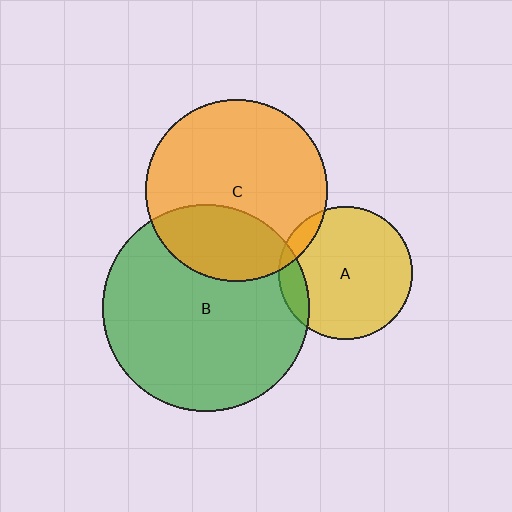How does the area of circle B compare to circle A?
Approximately 2.4 times.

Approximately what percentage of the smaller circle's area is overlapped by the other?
Approximately 10%.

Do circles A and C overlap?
Yes.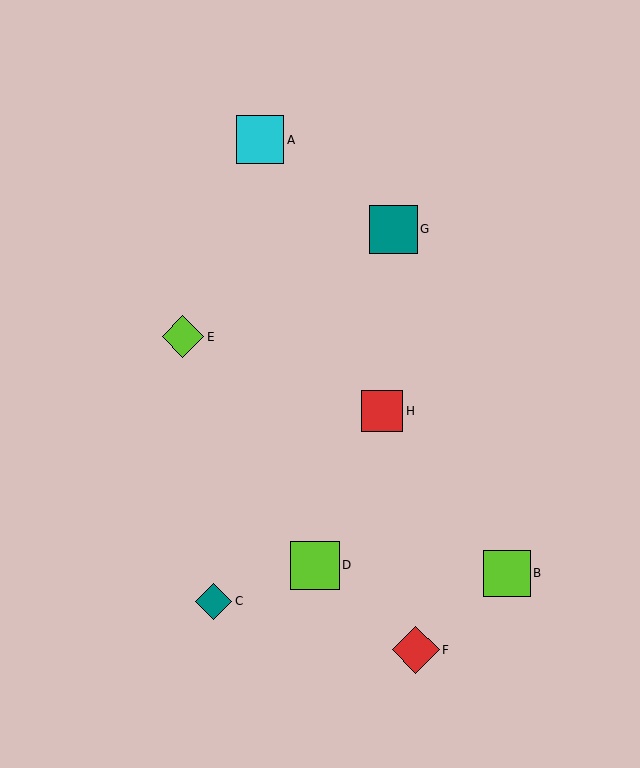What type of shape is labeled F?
Shape F is a red diamond.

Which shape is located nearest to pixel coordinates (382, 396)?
The red square (labeled H) at (382, 411) is nearest to that location.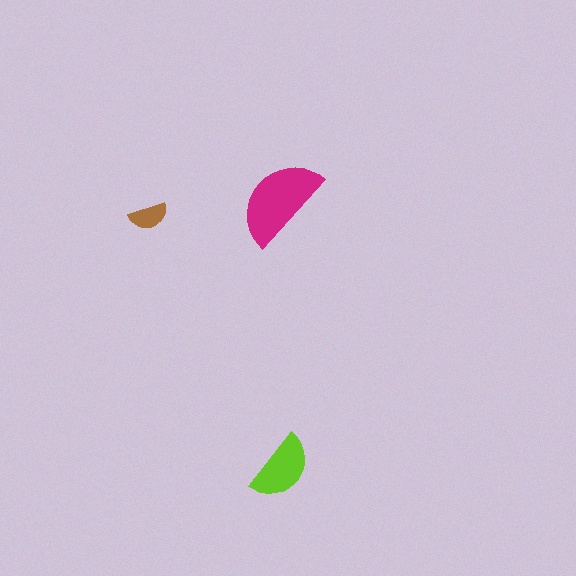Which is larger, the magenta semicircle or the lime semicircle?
The magenta one.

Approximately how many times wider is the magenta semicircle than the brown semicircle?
About 2.5 times wider.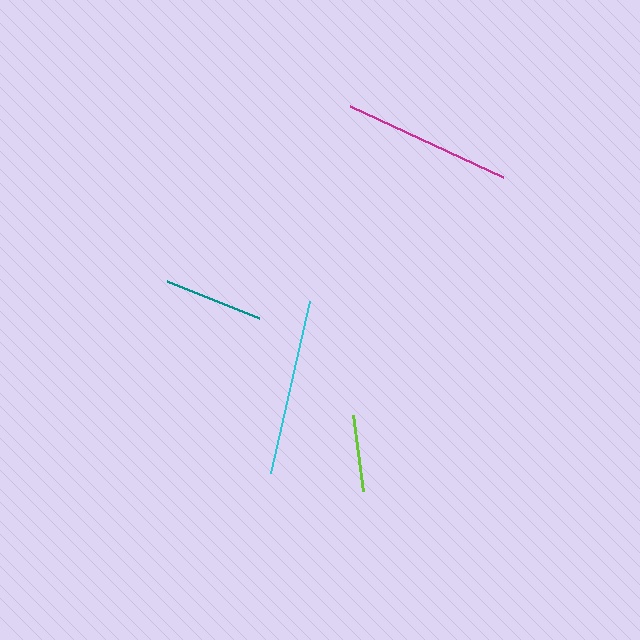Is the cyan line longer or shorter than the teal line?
The cyan line is longer than the teal line.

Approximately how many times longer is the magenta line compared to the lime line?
The magenta line is approximately 2.2 times the length of the lime line.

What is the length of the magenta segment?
The magenta segment is approximately 169 pixels long.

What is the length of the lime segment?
The lime segment is approximately 76 pixels long.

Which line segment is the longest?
The cyan line is the longest at approximately 176 pixels.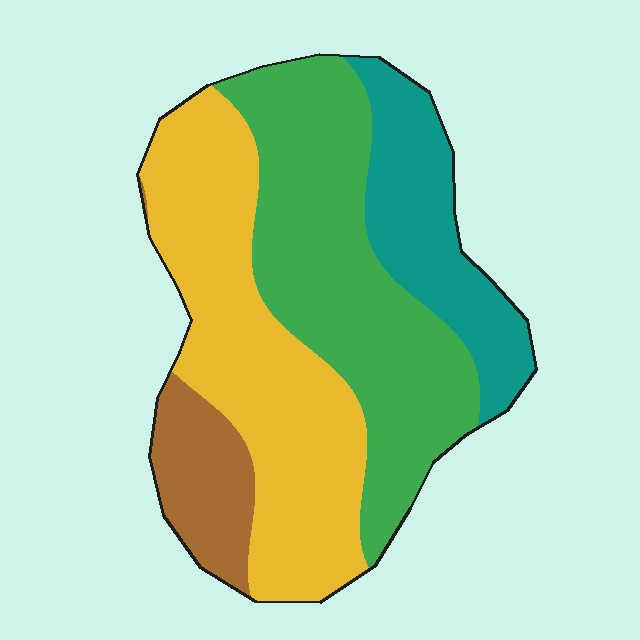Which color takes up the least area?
Brown, at roughly 10%.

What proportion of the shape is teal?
Teal takes up about one sixth (1/6) of the shape.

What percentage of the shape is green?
Green takes up between a third and a half of the shape.